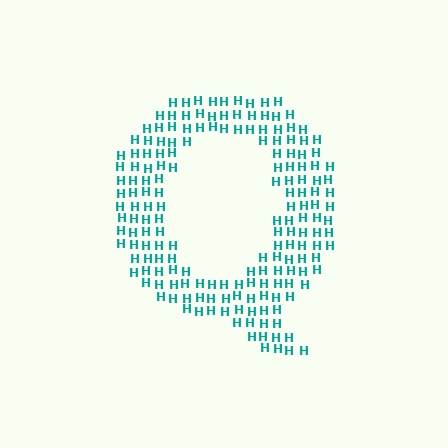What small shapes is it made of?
It is made of small letter H's.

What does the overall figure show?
The overall figure shows the letter Q.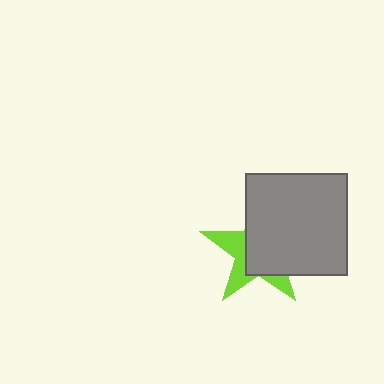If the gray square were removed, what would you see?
You would see the complete lime star.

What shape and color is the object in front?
The object in front is a gray square.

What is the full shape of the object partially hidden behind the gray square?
The partially hidden object is a lime star.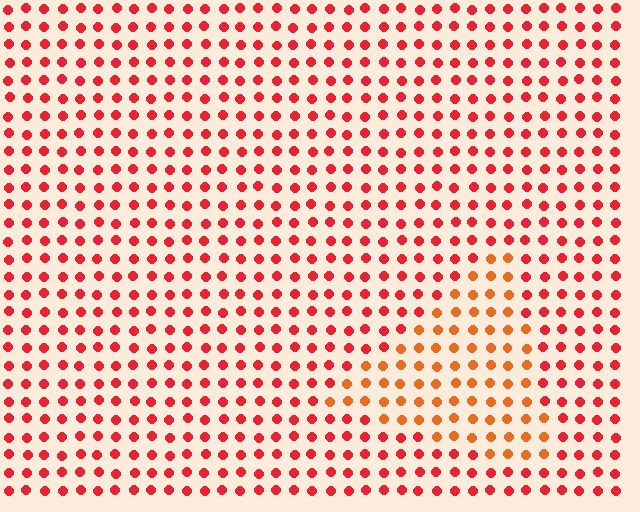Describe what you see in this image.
The image is filled with small red elements in a uniform arrangement. A triangle-shaped region is visible where the elements are tinted to a slightly different hue, forming a subtle color boundary.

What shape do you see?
I see a triangle.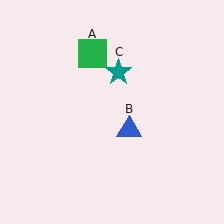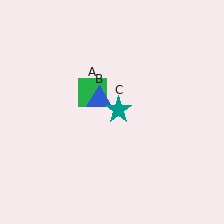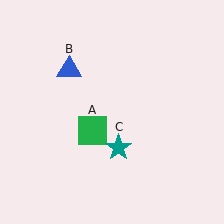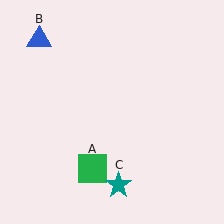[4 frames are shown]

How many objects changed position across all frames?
3 objects changed position: green square (object A), blue triangle (object B), teal star (object C).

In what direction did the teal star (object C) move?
The teal star (object C) moved down.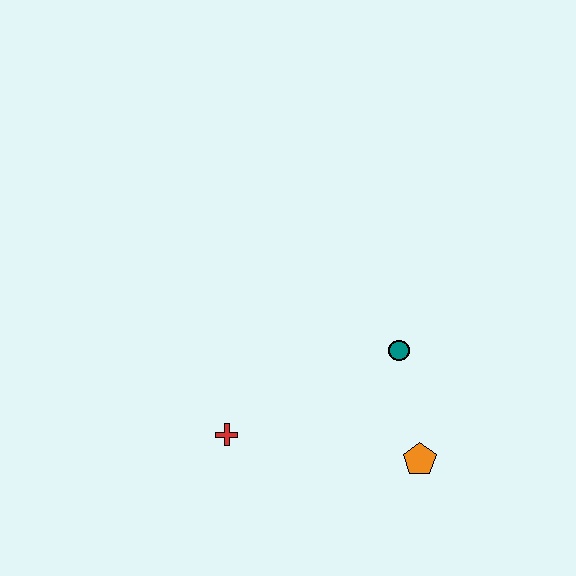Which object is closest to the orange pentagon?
The teal circle is closest to the orange pentagon.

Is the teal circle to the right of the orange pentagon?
No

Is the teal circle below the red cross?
No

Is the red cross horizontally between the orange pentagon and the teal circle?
No